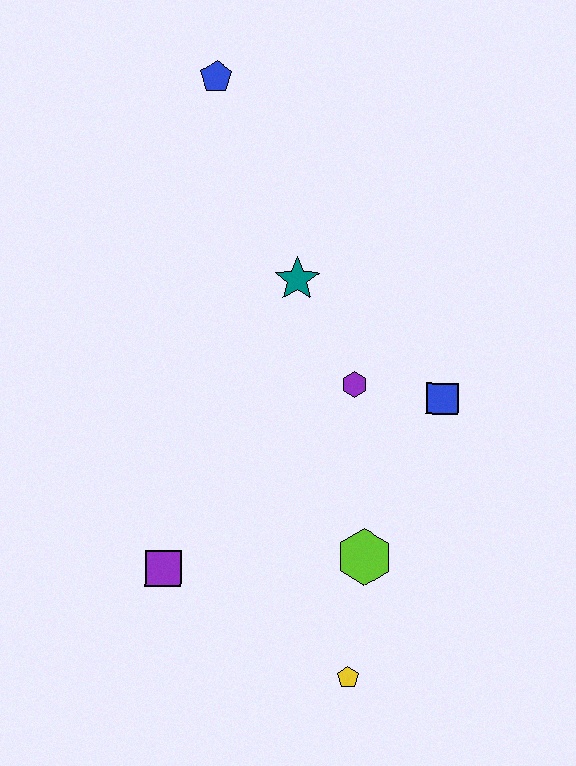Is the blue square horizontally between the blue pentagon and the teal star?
No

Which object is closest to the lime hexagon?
The yellow pentagon is closest to the lime hexagon.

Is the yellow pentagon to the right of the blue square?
No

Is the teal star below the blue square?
No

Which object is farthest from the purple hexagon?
The blue pentagon is farthest from the purple hexagon.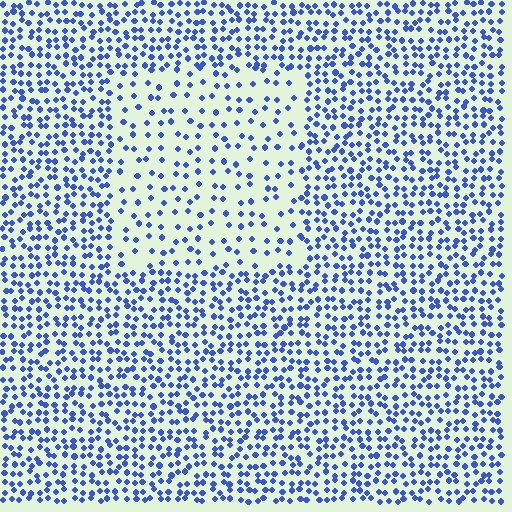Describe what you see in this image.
The image contains small blue elements arranged at two different densities. A rectangle-shaped region is visible where the elements are less densely packed than the surrounding area.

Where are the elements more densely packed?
The elements are more densely packed outside the rectangle boundary.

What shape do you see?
I see a rectangle.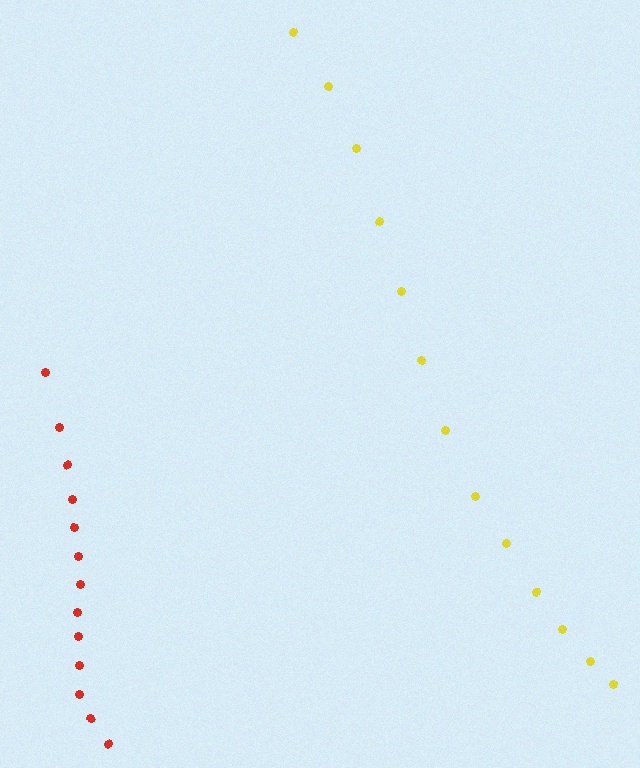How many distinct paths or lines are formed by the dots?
There are 2 distinct paths.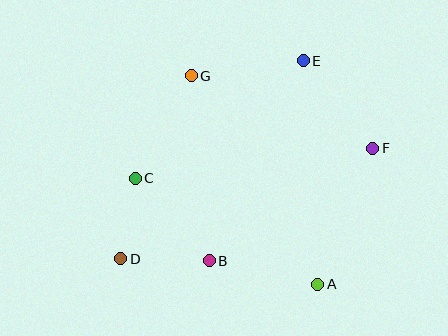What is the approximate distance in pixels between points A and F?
The distance between A and F is approximately 147 pixels.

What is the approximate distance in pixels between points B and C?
The distance between B and C is approximately 111 pixels.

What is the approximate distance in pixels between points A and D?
The distance between A and D is approximately 198 pixels.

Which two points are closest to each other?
Points C and D are closest to each other.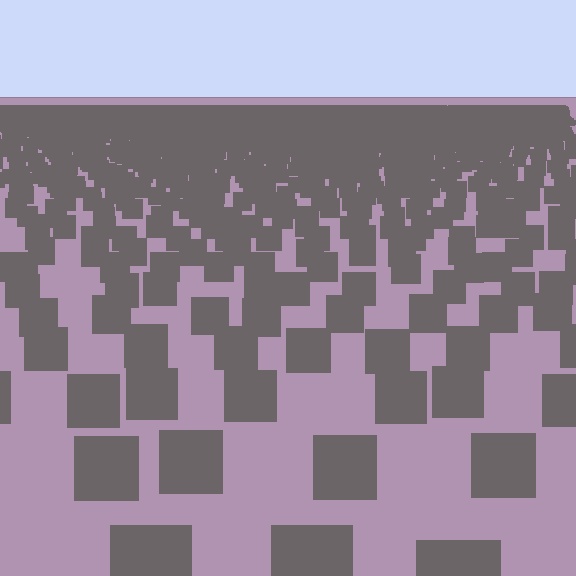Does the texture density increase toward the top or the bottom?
Density increases toward the top.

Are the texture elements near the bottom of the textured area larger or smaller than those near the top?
Larger. Near the bottom, elements are closer to the viewer and appear at a bigger on-screen size.